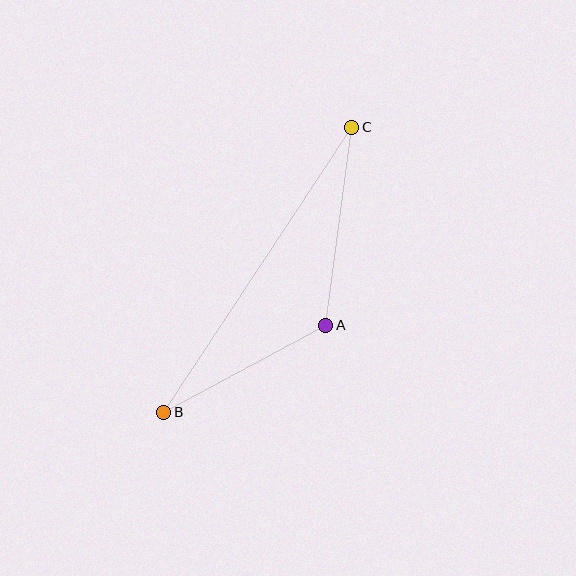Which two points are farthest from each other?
Points B and C are farthest from each other.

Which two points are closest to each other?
Points A and B are closest to each other.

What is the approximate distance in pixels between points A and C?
The distance between A and C is approximately 200 pixels.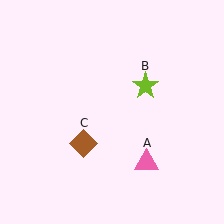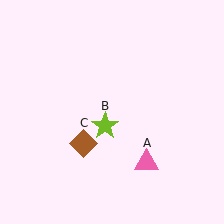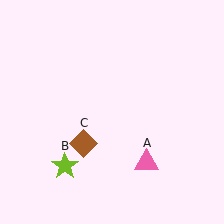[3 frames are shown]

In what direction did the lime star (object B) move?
The lime star (object B) moved down and to the left.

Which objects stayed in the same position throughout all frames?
Pink triangle (object A) and brown diamond (object C) remained stationary.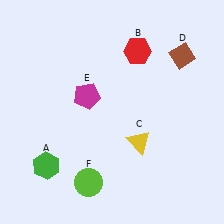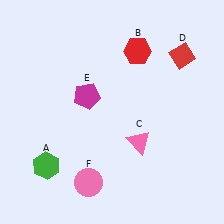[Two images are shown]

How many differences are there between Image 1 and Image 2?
There are 3 differences between the two images.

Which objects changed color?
C changed from yellow to pink. D changed from brown to red. F changed from lime to pink.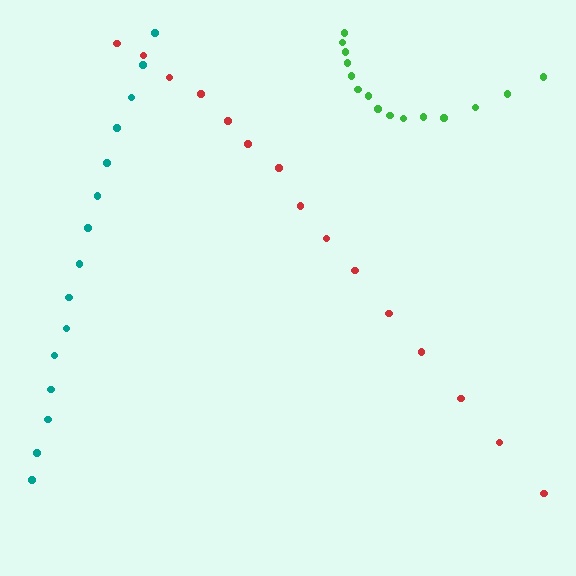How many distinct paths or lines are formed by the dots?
There are 3 distinct paths.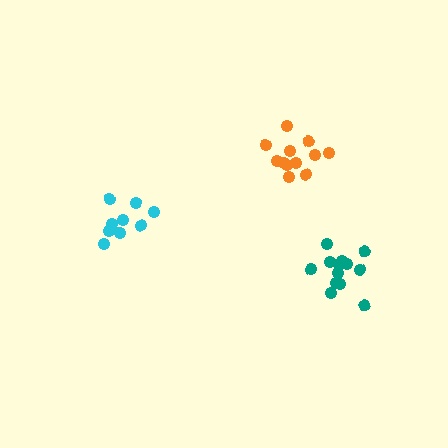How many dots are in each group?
Group 1: 10 dots, Group 2: 12 dots, Group 3: 13 dots (35 total).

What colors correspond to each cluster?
The clusters are colored: cyan, orange, teal.